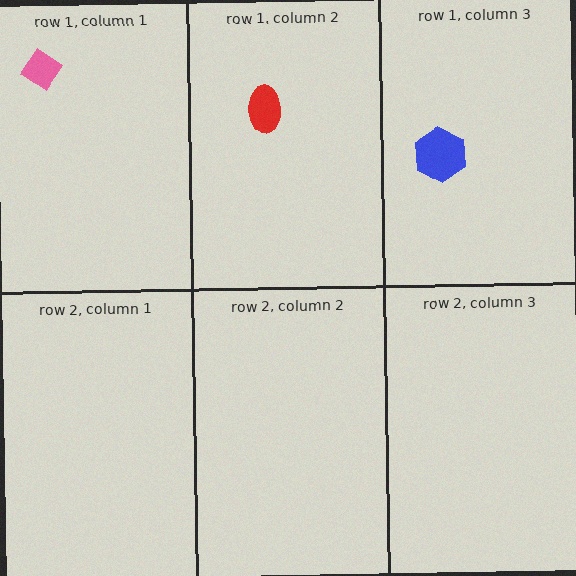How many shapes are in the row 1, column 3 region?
1.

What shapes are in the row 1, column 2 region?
The red ellipse.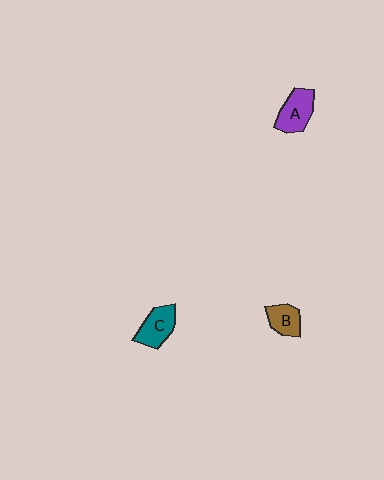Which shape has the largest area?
Shape A (purple).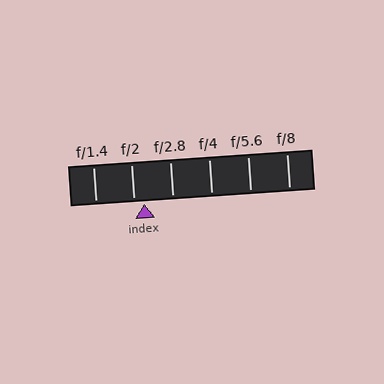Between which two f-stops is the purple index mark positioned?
The index mark is between f/2 and f/2.8.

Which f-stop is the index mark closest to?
The index mark is closest to f/2.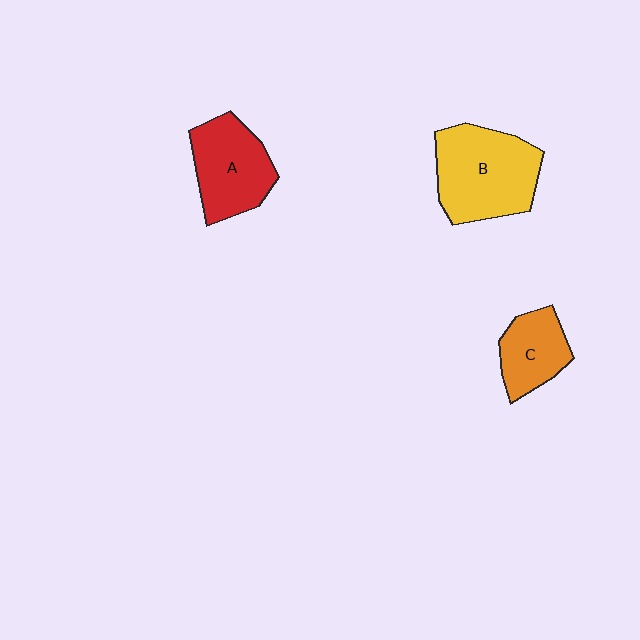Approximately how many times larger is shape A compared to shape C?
Approximately 1.4 times.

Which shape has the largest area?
Shape B (yellow).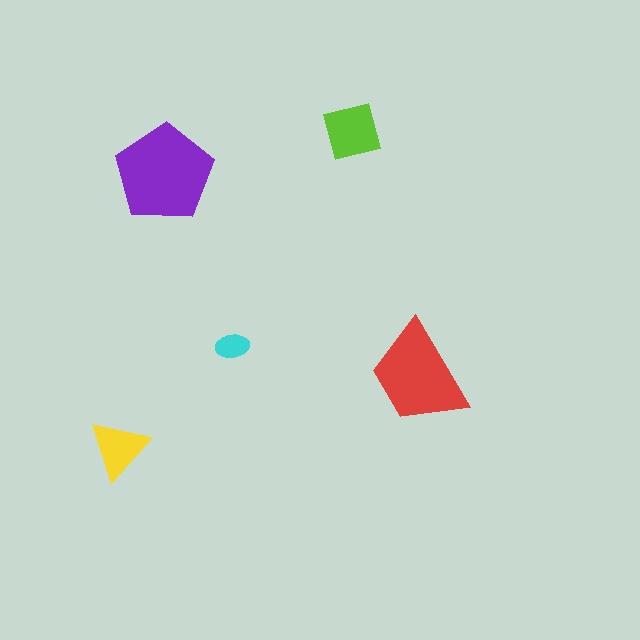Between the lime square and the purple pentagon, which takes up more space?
The purple pentagon.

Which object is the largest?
The purple pentagon.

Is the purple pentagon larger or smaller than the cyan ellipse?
Larger.